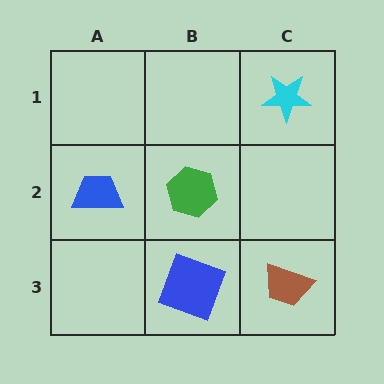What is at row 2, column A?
A blue trapezoid.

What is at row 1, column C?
A cyan star.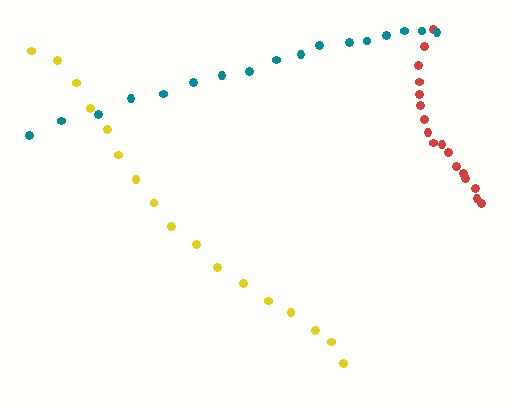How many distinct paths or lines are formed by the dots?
There are 3 distinct paths.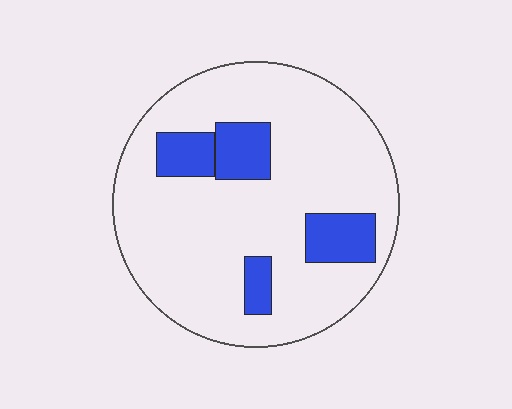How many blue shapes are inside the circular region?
4.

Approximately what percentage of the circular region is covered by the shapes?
Approximately 15%.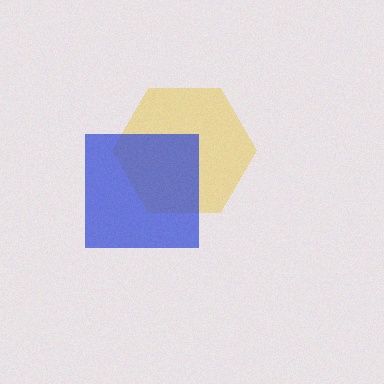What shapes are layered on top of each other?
The layered shapes are: a yellow hexagon, a blue square.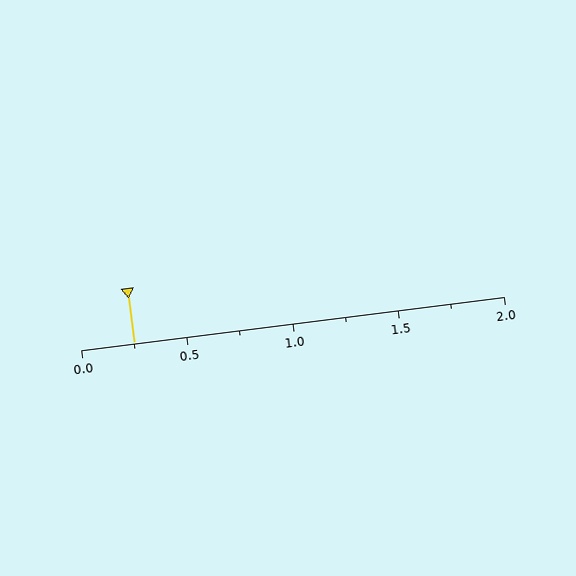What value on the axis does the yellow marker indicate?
The marker indicates approximately 0.25.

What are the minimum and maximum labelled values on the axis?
The axis runs from 0.0 to 2.0.